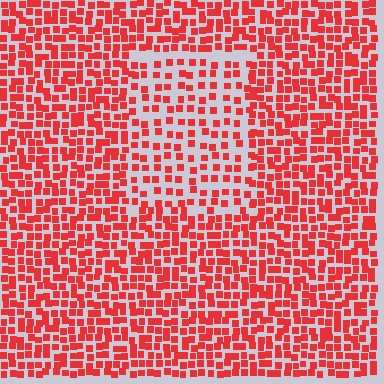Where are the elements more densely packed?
The elements are more densely packed outside the rectangle boundary.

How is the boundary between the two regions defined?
The boundary is defined by a change in element density (approximately 1.8x ratio). All elements are the same color, size, and shape.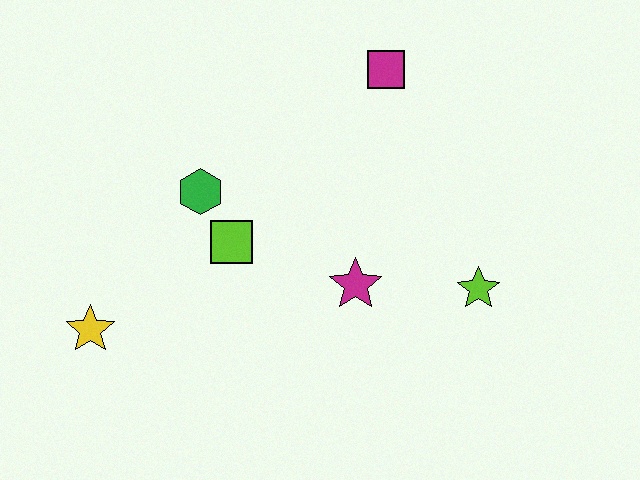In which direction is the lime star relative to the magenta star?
The lime star is to the right of the magenta star.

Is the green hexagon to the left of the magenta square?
Yes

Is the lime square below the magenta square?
Yes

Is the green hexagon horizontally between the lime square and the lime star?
No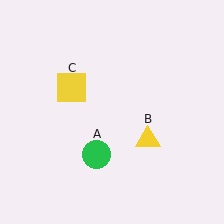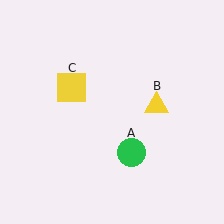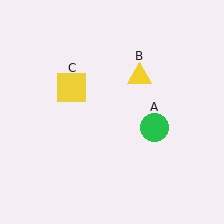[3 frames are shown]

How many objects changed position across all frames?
2 objects changed position: green circle (object A), yellow triangle (object B).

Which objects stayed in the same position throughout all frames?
Yellow square (object C) remained stationary.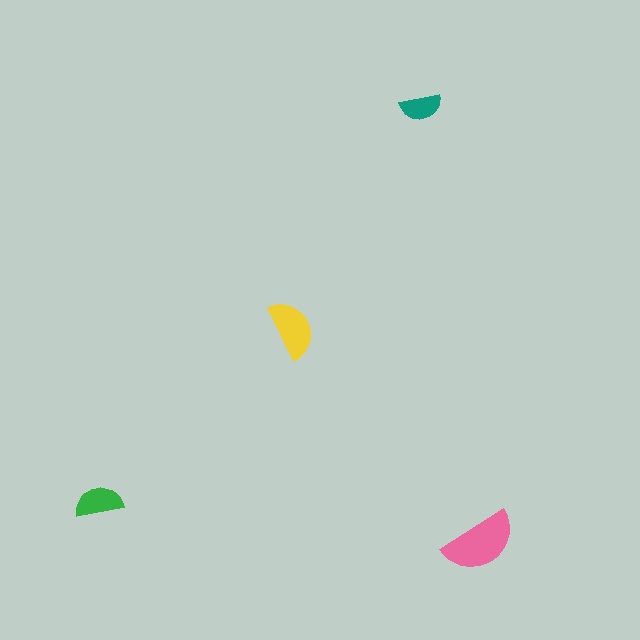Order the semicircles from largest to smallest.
the pink one, the yellow one, the green one, the teal one.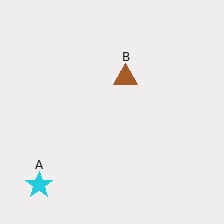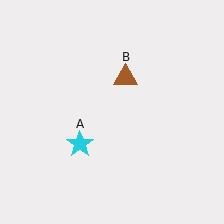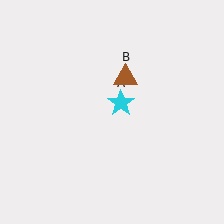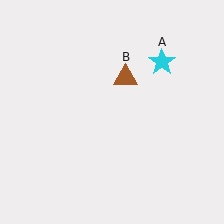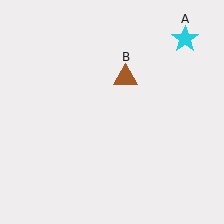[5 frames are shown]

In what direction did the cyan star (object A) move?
The cyan star (object A) moved up and to the right.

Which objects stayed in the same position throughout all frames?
Brown triangle (object B) remained stationary.